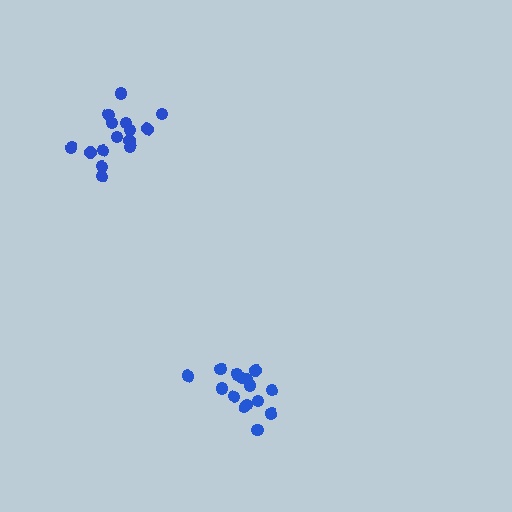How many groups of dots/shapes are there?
There are 2 groups.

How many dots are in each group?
Group 1: 15 dots, Group 2: 15 dots (30 total).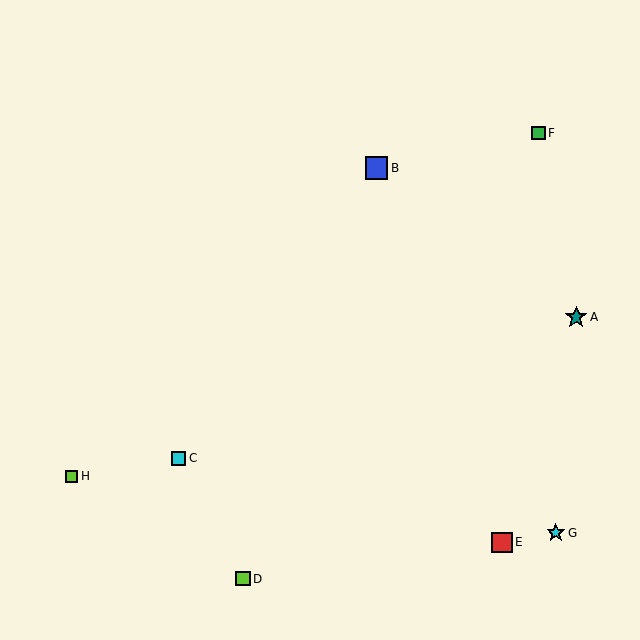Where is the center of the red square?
The center of the red square is at (502, 542).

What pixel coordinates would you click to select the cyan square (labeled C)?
Click at (179, 458) to select the cyan square C.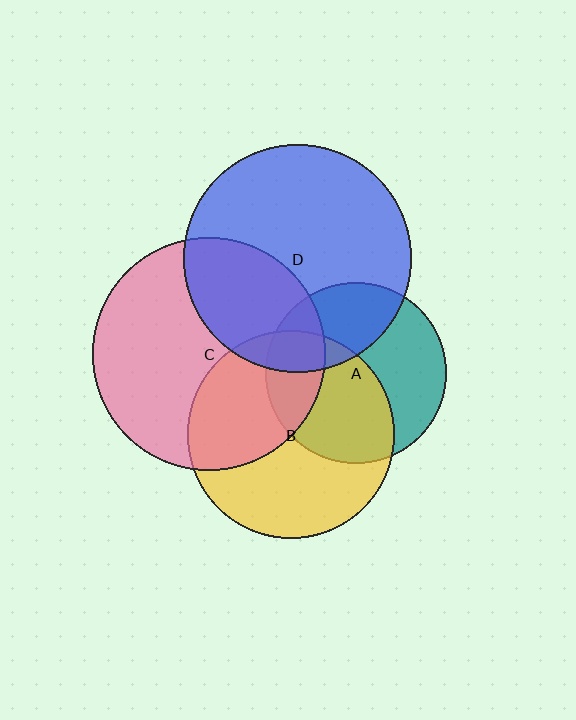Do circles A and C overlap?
Yes.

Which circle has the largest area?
Circle C (pink).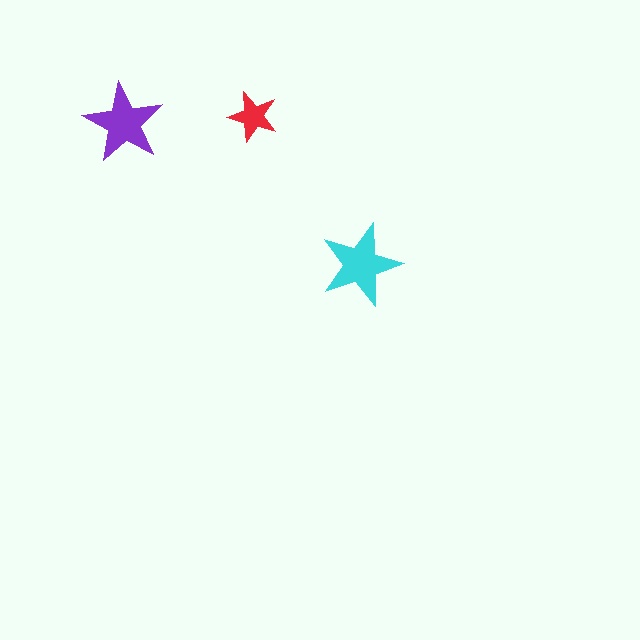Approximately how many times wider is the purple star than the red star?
About 1.5 times wider.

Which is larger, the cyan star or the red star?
The cyan one.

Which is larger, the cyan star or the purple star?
The cyan one.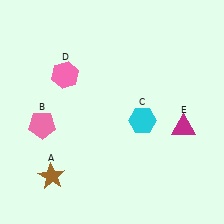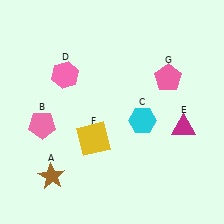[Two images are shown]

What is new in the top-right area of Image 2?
A pink pentagon (G) was added in the top-right area of Image 2.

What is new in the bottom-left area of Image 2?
A yellow square (F) was added in the bottom-left area of Image 2.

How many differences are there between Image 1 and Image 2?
There are 2 differences between the two images.